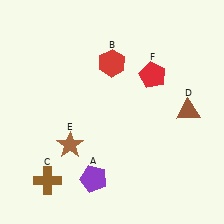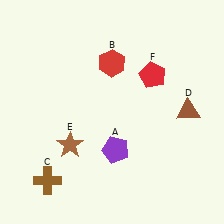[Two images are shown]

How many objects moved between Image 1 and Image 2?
1 object moved between the two images.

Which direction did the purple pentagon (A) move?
The purple pentagon (A) moved up.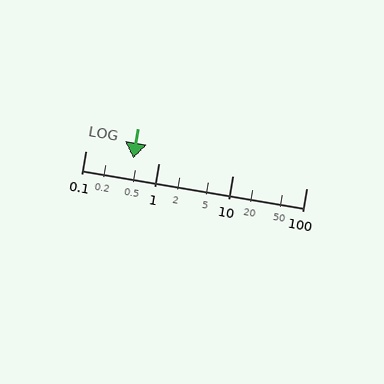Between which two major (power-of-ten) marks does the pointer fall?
The pointer is between 0.1 and 1.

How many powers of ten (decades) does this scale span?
The scale spans 3 decades, from 0.1 to 100.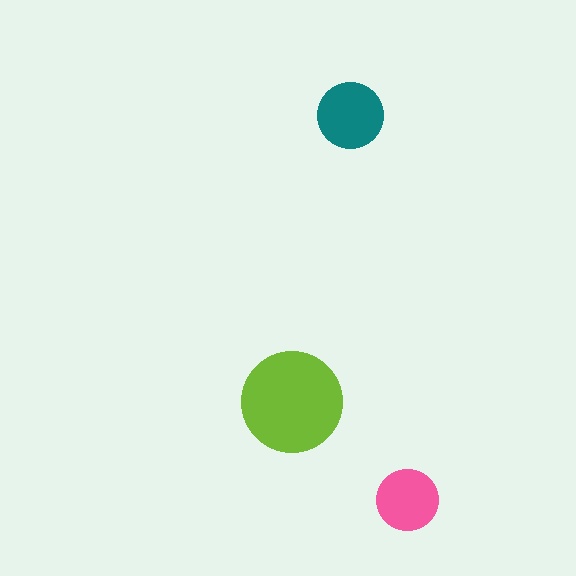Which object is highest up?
The teal circle is topmost.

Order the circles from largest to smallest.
the lime one, the teal one, the pink one.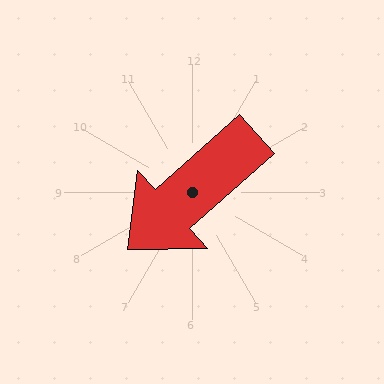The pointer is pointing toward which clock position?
Roughly 8 o'clock.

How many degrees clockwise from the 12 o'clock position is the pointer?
Approximately 228 degrees.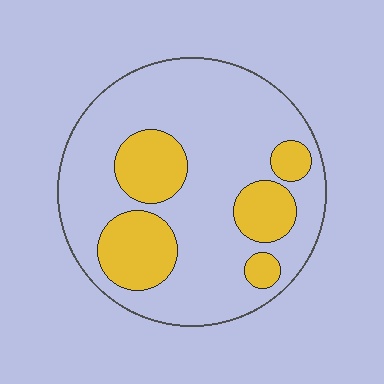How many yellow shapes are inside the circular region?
5.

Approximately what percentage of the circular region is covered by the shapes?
Approximately 25%.